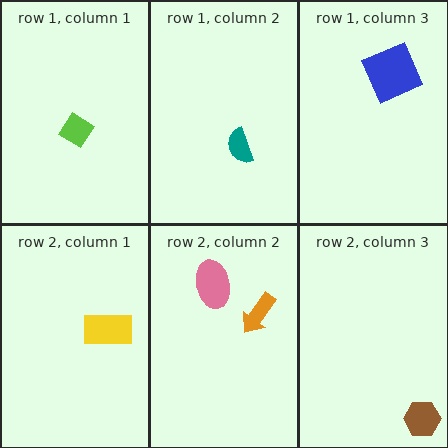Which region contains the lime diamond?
The row 1, column 1 region.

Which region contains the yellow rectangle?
The row 2, column 1 region.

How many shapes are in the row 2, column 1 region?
1.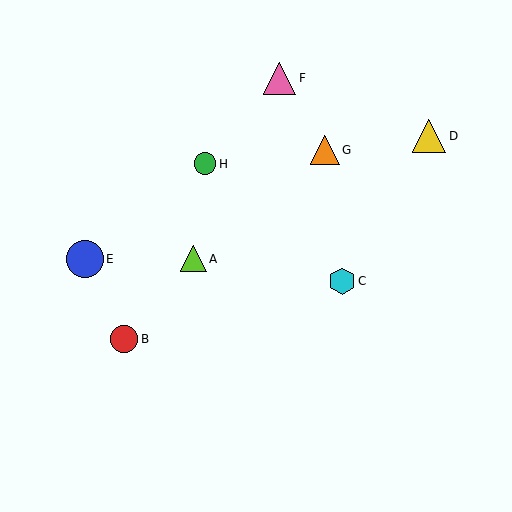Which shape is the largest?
The blue circle (labeled E) is the largest.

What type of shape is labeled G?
Shape G is an orange triangle.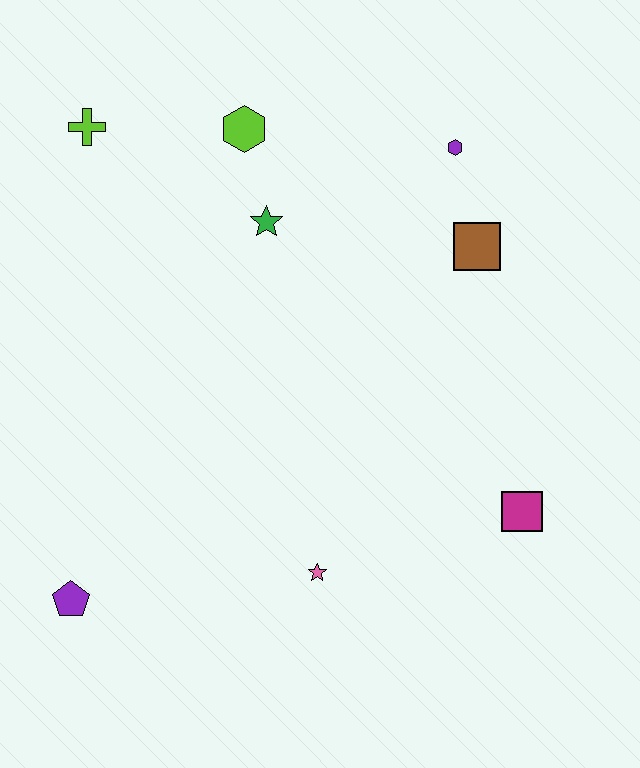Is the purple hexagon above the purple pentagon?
Yes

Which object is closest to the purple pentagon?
The pink star is closest to the purple pentagon.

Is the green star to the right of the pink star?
No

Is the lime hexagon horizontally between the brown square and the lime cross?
Yes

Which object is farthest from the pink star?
The lime cross is farthest from the pink star.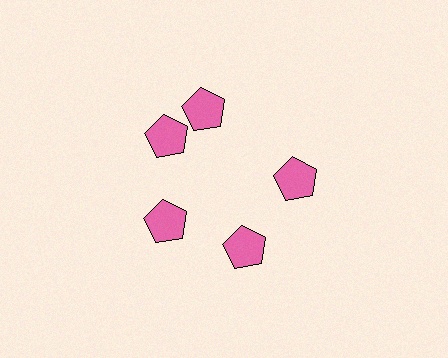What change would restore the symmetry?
The symmetry would be restored by rotating it back into even spacing with its neighbors so that all 5 pentagons sit at equal angles and equal distance from the center.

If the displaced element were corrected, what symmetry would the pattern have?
It would have 5-fold rotational symmetry — the pattern would map onto itself every 72 degrees.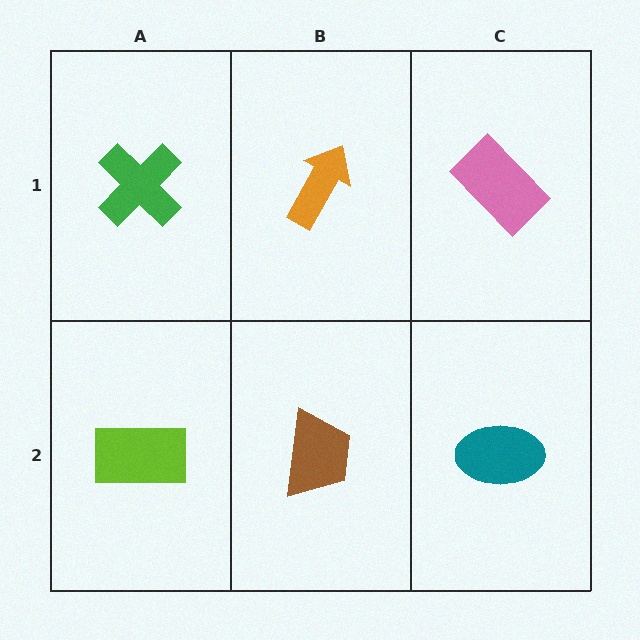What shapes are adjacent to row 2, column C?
A pink rectangle (row 1, column C), a brown trapezoid (row 2, column B).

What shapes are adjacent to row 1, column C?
A teal ellipse (row 2, column C), an orange arrow (row 1, column B).